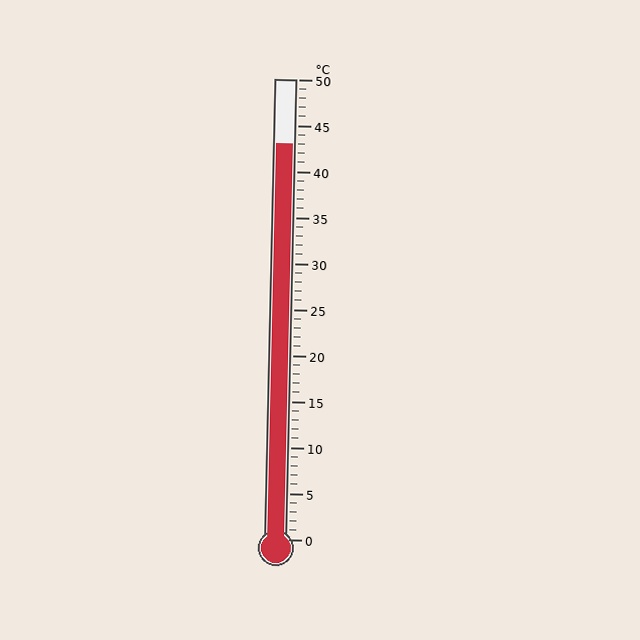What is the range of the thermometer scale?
The thermometer scale ranges from 0°C to 50°C.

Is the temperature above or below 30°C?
The temperature is above 30°C.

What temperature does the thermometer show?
The thermometer shows approximately 43°C.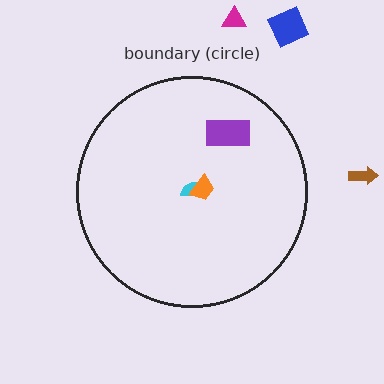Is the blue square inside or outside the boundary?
Outside.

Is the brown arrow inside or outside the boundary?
Outside.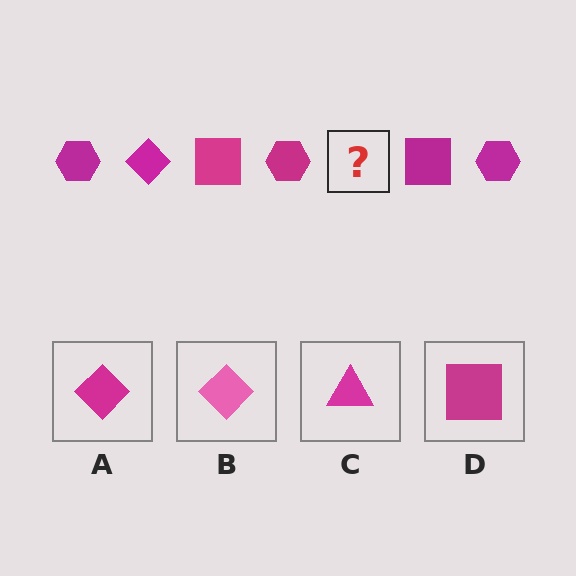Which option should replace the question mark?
Option A.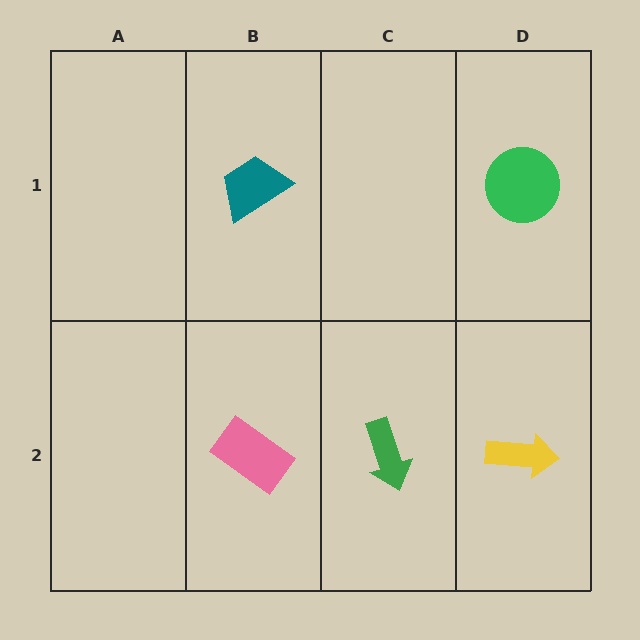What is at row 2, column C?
A green arrow.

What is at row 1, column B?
A teal trapezoid.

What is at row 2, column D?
A yellow arrow.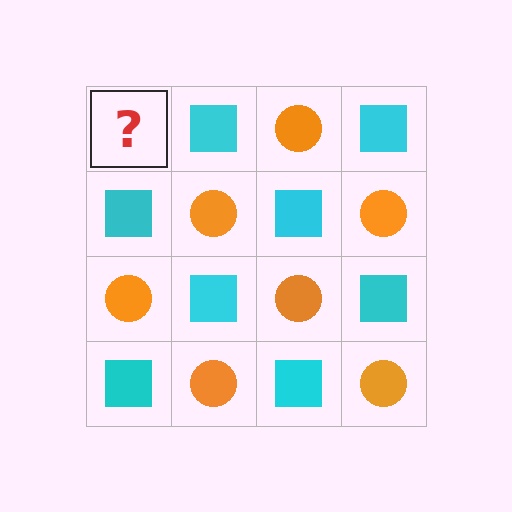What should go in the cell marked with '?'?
The missing cell should contain an orange circle.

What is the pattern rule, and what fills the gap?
The rule is that it alternates orange circle and cyan square in a checkerboard pattern. The gap should be filled with an orange circle.